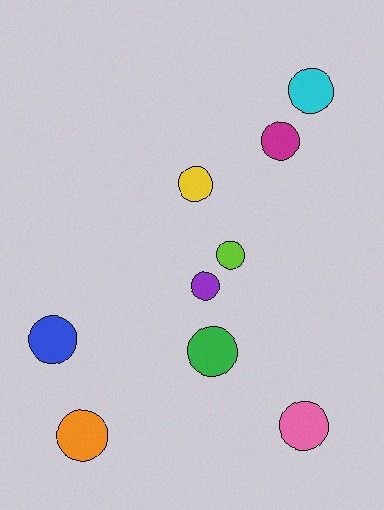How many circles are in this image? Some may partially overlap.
There are 9 circles.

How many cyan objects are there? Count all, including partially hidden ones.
There is 1 cyan object.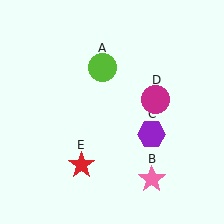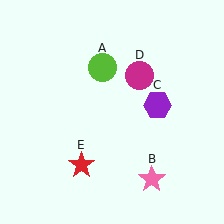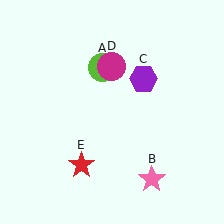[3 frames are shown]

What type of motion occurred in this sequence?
The purple hexagon (object C), magenta circle (object D) rotated counterclockwise around the center of the scene.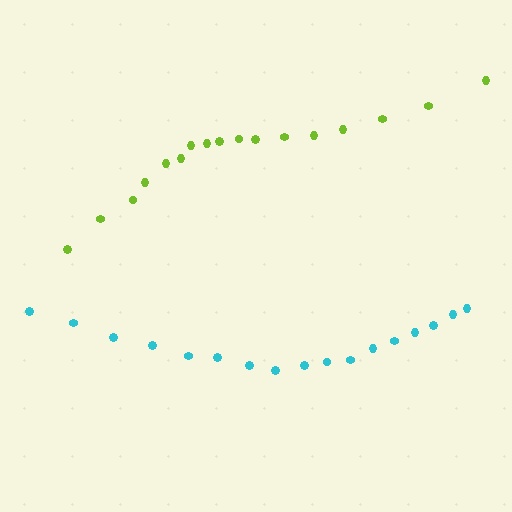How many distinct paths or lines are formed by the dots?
There are 2 distinct paths.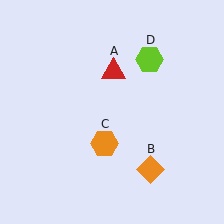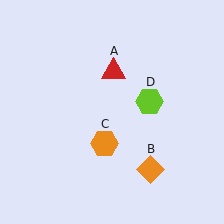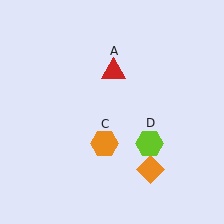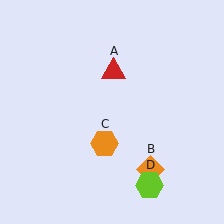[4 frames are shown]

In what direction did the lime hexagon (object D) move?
The lime hexagon (object D) moved down.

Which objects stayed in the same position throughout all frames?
Red triangle (object A) and orange diamond (object B) and orange hexagon (object C) remained stationary.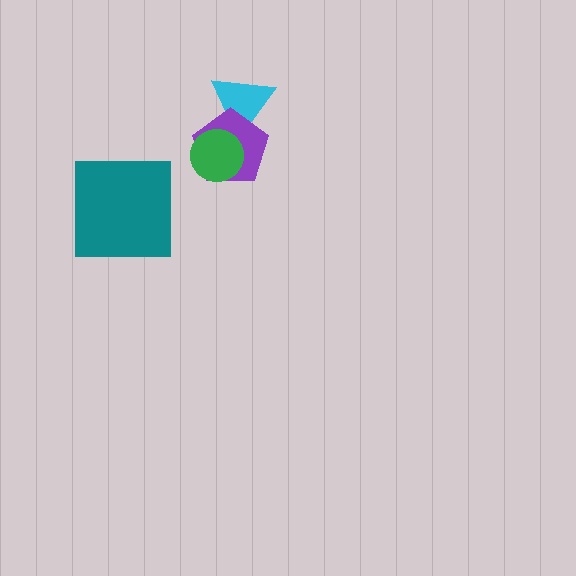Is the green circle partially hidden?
No, no other shape covers it.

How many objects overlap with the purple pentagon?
2 objects overlap with the purple pentagon.